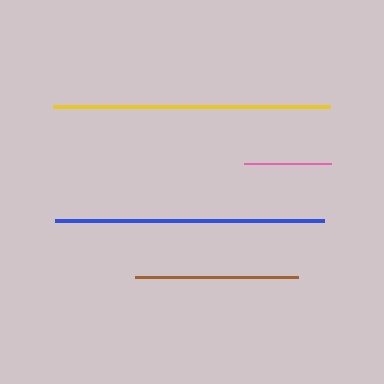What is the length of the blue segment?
The blue segment is approximately 269 pixels long.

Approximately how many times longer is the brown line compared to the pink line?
The brown line is approximately 1.9 times the length of the pink line.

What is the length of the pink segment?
The pink segment is approximately 86 pixels long.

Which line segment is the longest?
The yellow line is the longest at approximately 277 pixels.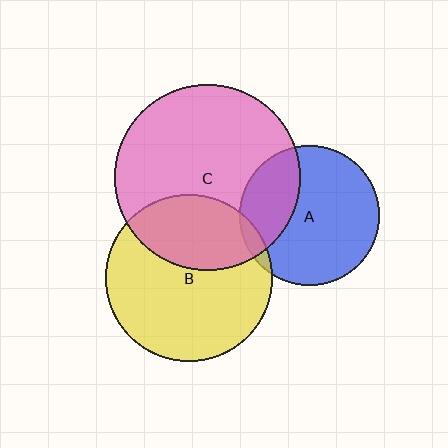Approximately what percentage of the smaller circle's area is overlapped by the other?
Approximately 30%.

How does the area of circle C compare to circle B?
Approximately 1.2 times.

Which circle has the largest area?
Circle C (pink).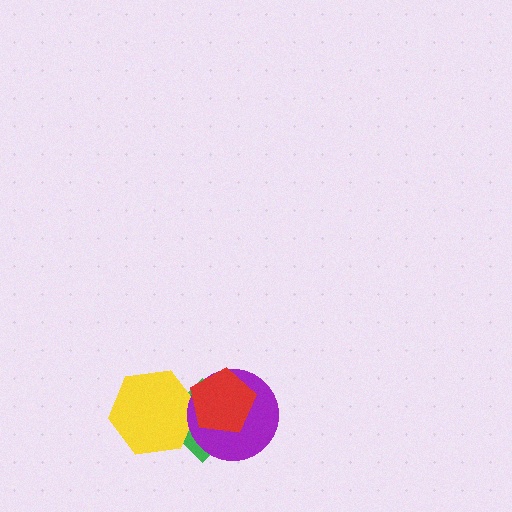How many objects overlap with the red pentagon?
3 objects overlap with the red pentagon.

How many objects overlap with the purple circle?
3 objects overlap with the purple circle.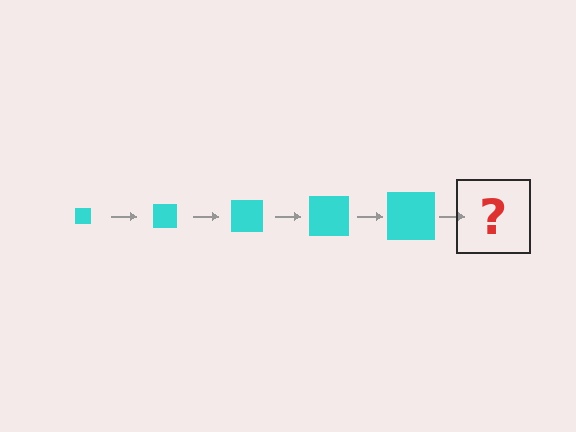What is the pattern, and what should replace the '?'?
The pattern is that the square gets progressively larger each step. The '?' should be a cyan square, larger than the previous one.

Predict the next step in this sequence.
The next step is a cyan square, larger than the previous one.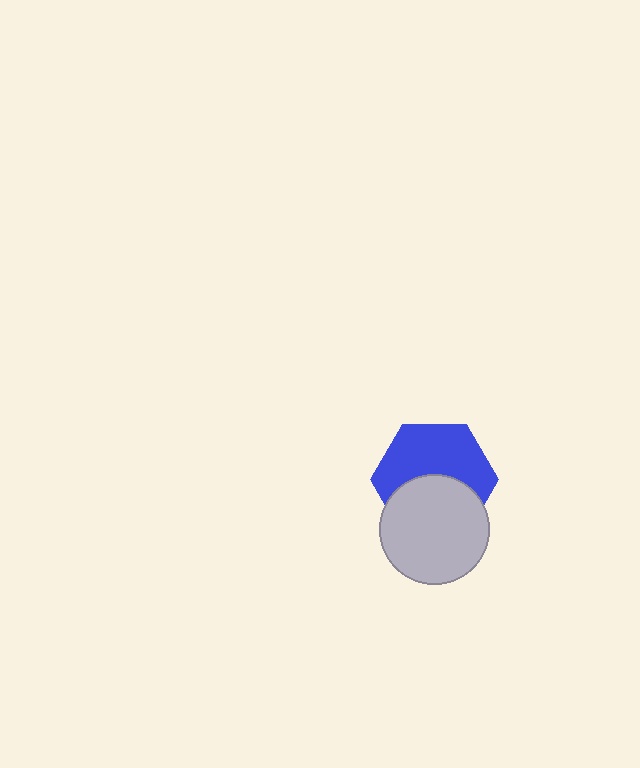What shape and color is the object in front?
The object in front is a light gray circle.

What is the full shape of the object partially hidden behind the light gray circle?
The partially hidden object is a blue hexagon.